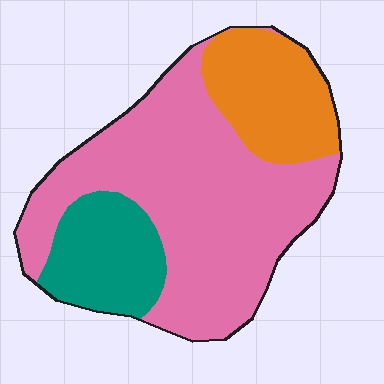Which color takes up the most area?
Pink, at roughly 60%.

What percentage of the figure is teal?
Teal takes up about one sixth (1/6) of the figure.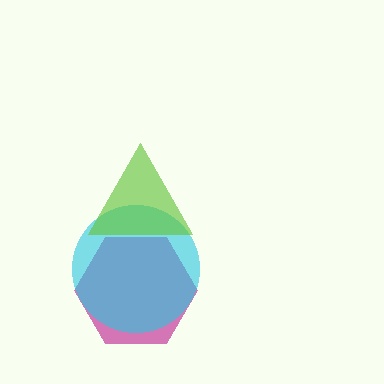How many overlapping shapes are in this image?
There are 3 overlapping shapes in the image.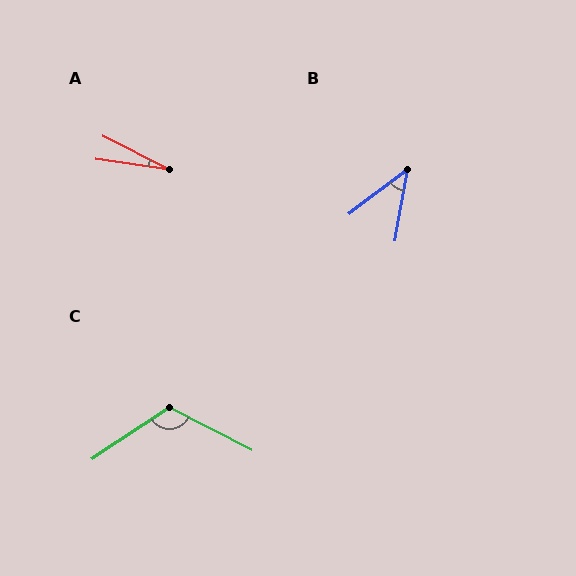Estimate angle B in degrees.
Approximately 43 degrees.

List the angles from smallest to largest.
A (18°), B (43°), C (119°).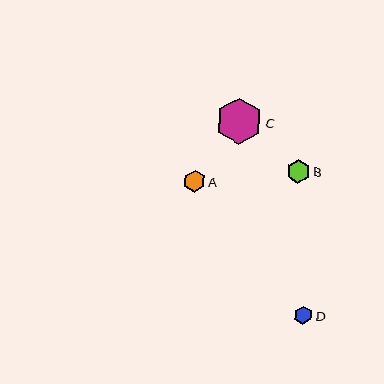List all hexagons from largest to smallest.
From largest to smallest: C, B, A, D.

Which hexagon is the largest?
Hexagon C is the largest with a size of approximately 47 pixels.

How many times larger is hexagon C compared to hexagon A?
Hexagon C is approximately 2.2 times the size of hexagon A.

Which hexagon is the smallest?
Hexagon D is the smallest with a size of approximately 18 pixels.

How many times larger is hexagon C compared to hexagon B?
Hexagon C is approximately 2.0 times the size of hexagon B.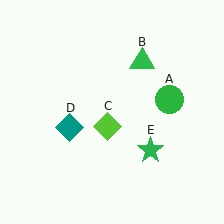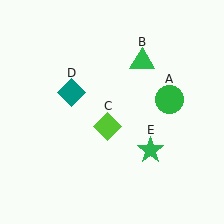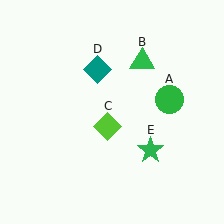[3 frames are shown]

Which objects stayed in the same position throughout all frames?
Green circle (object A) and green triangle (object B) and lime diamond (object C) and green star (object E) remained stationary.